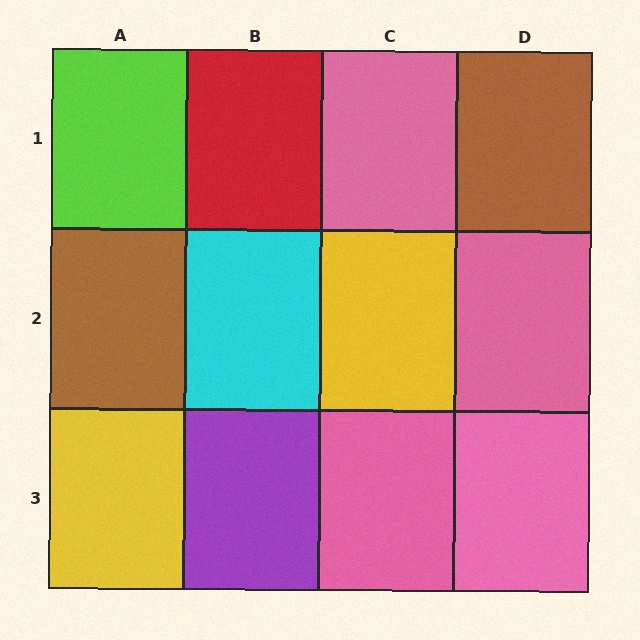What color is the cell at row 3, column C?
Pink.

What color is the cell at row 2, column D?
Pink.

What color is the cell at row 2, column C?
Yellow.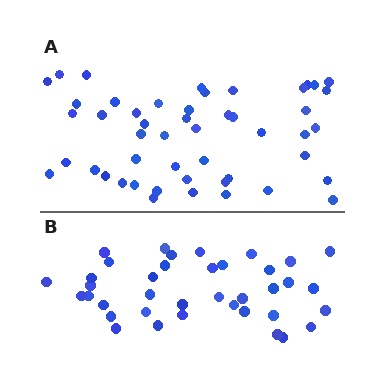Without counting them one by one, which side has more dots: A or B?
Region A (the top region) has more dots.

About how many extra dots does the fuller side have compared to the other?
Region A has roughly 12 or so more dots than region B.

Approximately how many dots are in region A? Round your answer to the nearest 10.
About 50 dots. (The exact count is 49, which rounds to 50.)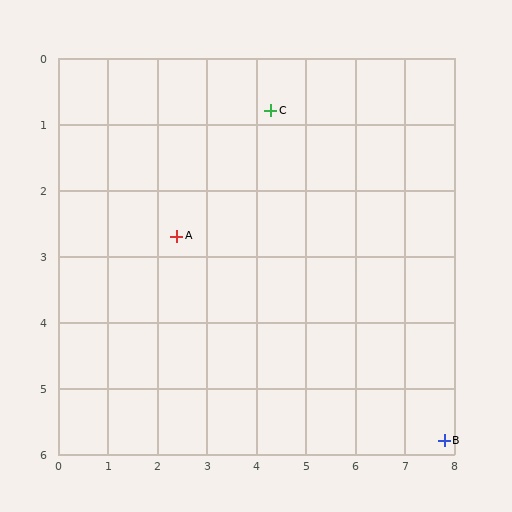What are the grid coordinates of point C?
Point C is at approximately (4.3, 0.8).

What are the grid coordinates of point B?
Point B is at approximately (7.8, 5.8).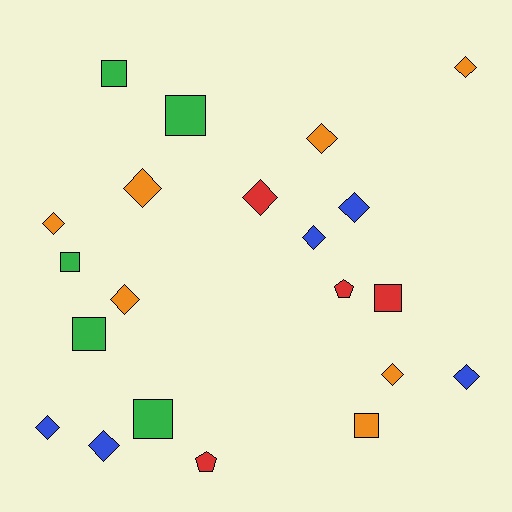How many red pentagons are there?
There are 2 red pentagons.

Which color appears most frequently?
Orange, with 7 objects.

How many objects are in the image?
There are 21 objects.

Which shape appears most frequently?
Diamond, with 12 objects.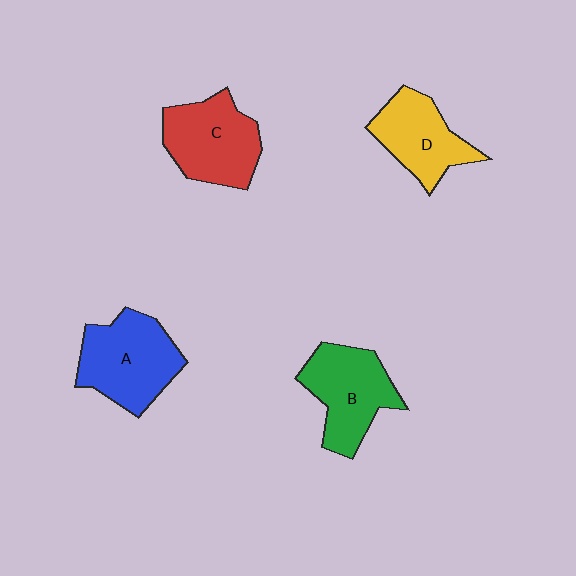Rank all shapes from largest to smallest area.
From largest to smallest: A (blue), C (red), B (green), D (yellow).